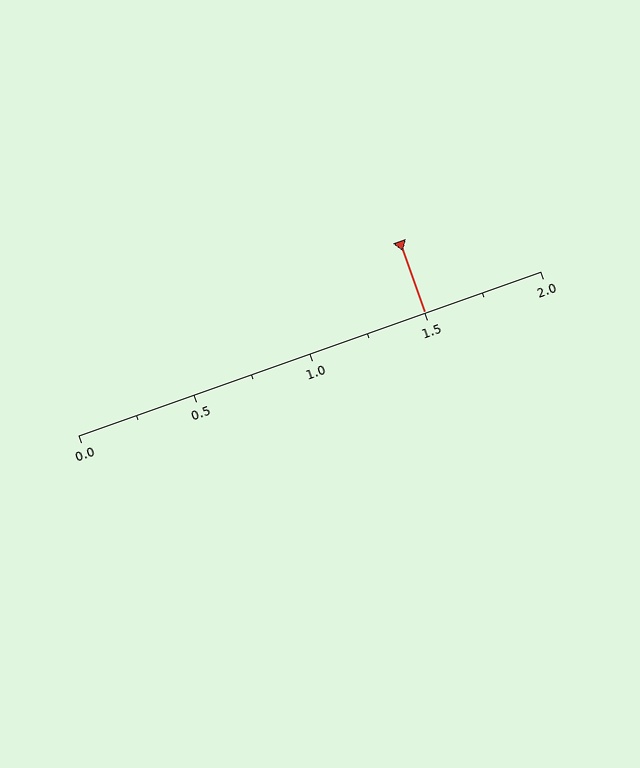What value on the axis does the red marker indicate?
The marker indicates approximately 1.5.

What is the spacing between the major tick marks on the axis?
The major ticks are spaced 0.5 apart.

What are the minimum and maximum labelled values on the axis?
The axis runs from 0.0 to 2.0.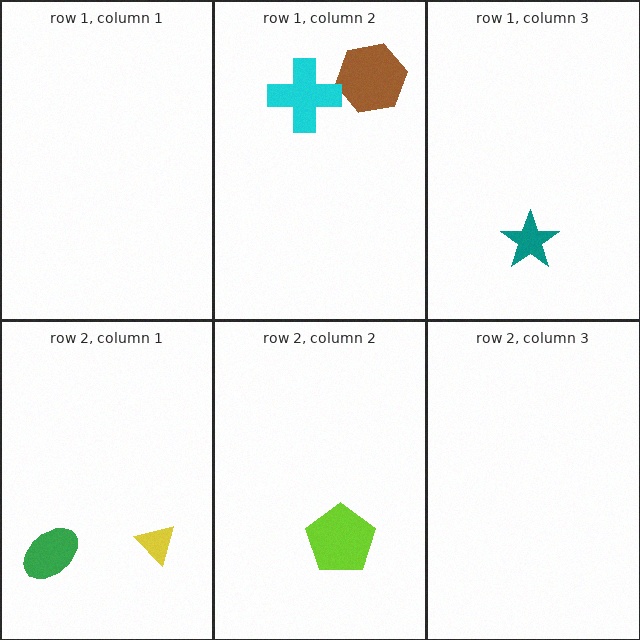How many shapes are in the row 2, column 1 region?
2.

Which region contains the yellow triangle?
The row 2, column 1 region.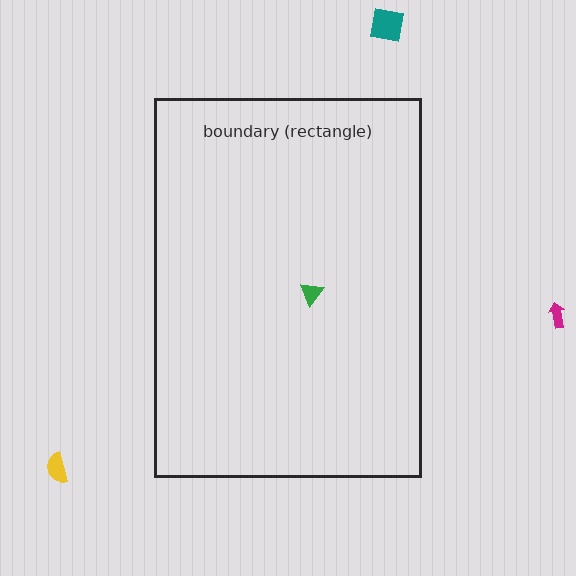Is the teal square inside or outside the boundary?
Outside.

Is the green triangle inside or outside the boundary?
Inside.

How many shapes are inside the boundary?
1 inside, 3 outside.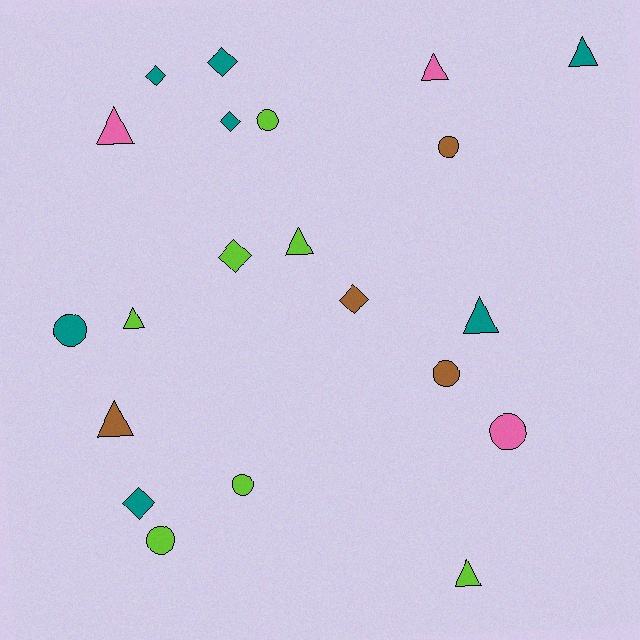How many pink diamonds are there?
There are no pink diamonds.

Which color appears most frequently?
Lime, with 7 objects.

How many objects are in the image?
There are 21 objects.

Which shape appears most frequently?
Triangle, with 8 objects.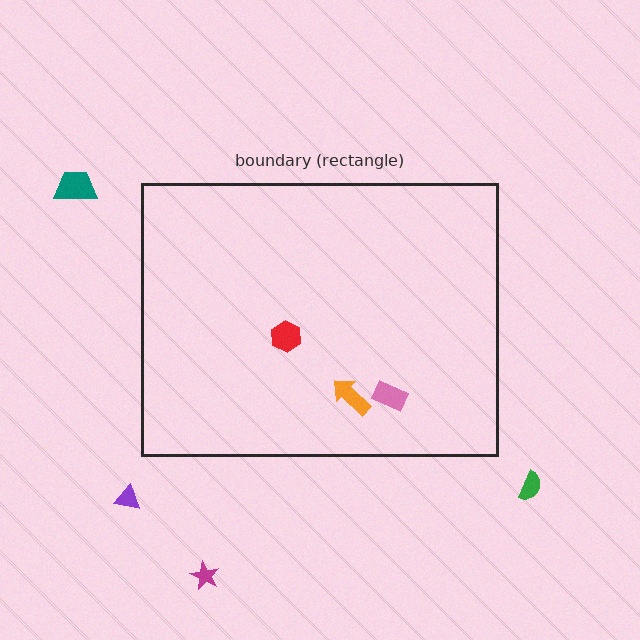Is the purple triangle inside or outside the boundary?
Outside.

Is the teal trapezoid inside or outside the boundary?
Outside.